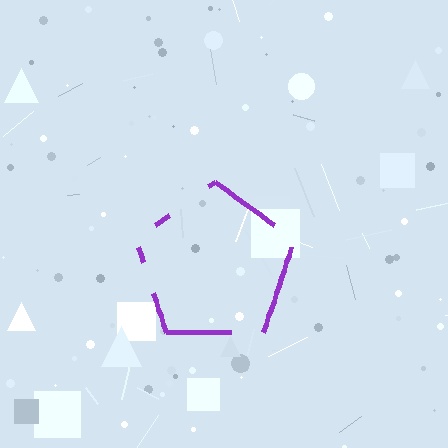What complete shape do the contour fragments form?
The contour fragments form a pentagon.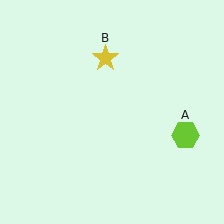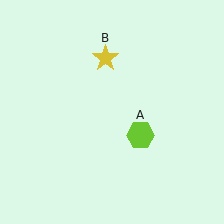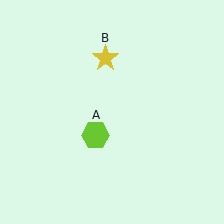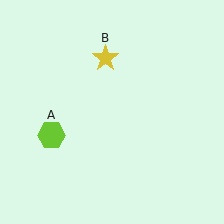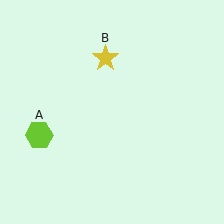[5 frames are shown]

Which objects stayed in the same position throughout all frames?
Yellow star (object B) remained stationary.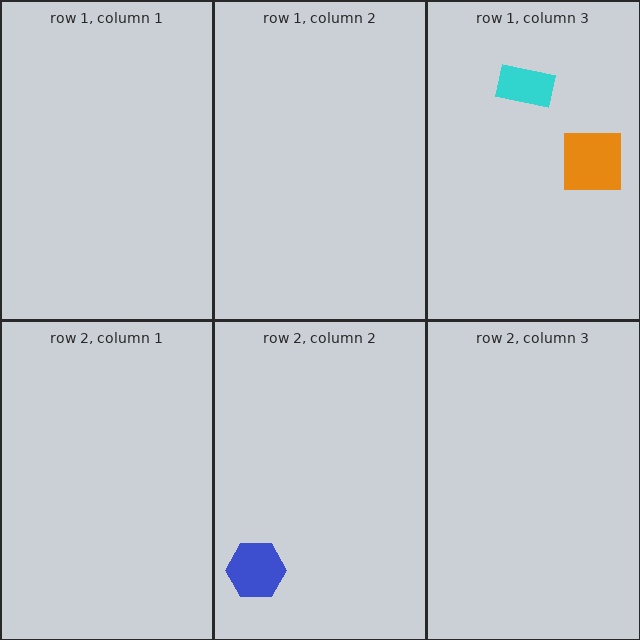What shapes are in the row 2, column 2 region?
The blue hexagon.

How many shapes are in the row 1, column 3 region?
2.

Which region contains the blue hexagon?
The row 2, column 2 region.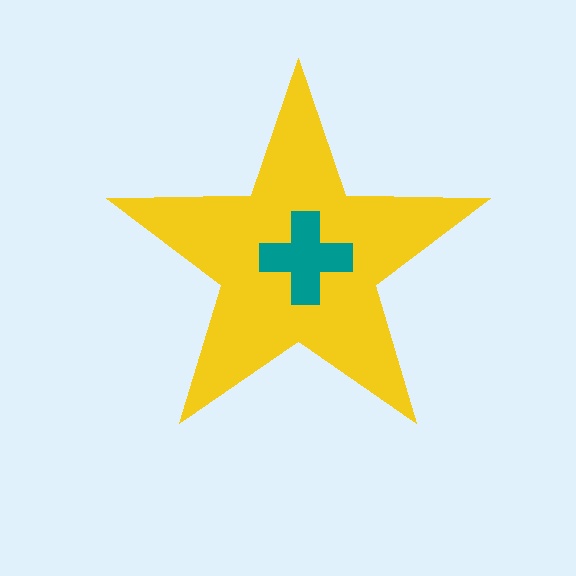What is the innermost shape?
The teal cross.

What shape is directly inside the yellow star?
The teal cross.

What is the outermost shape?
The yellow star.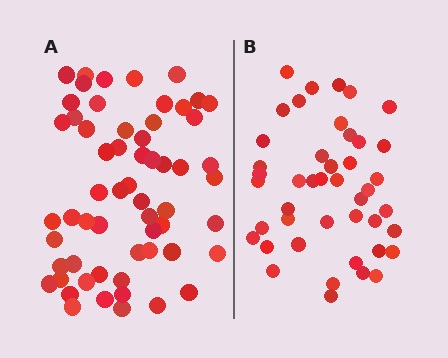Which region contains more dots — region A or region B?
Region A (the left region) has more dots.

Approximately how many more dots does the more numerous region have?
Region A has approximately 15 more dots than region B.